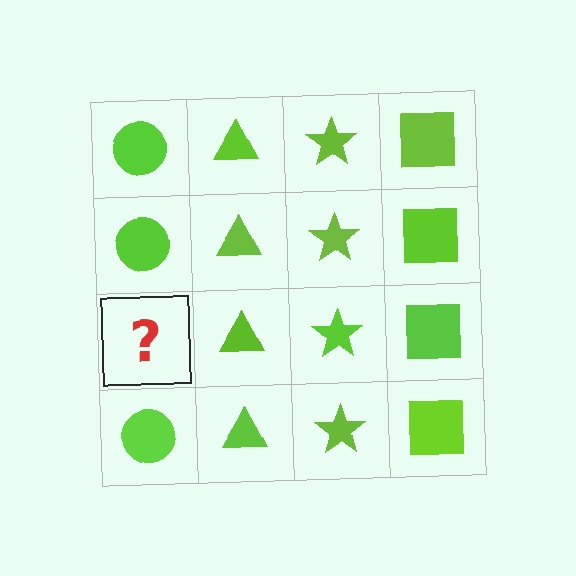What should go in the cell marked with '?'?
The missing cell should contain a lime circle.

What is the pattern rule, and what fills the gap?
The rule is that each column has a consistent shape. The gap should be filled with a lime circle.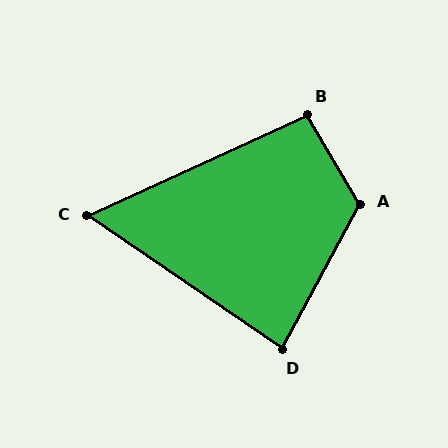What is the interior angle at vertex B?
Approximately 96 degrees (obtuse).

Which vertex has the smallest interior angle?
C, at approximately 59 degrees.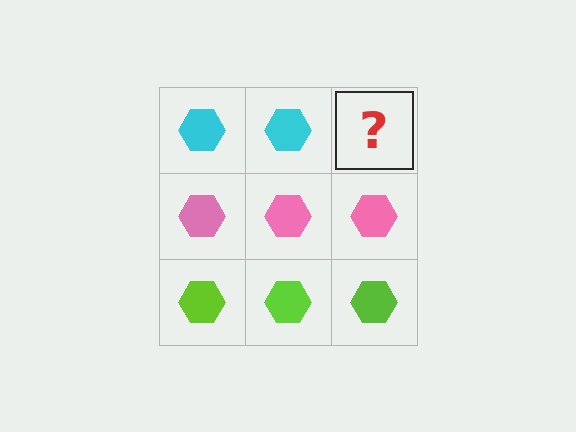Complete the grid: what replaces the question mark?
The question mark should be replaced with a cyan hexagon.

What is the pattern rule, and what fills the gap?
The rule is that each row has a consistent color. The gap should be filled with a cyan hexagon.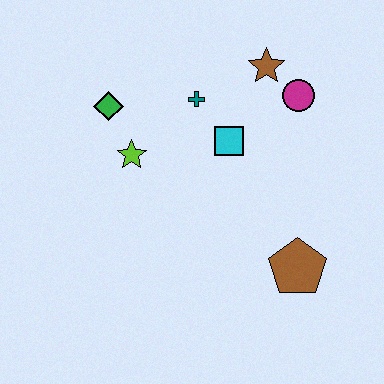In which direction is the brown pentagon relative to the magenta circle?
The brown pentagon is below the magenta circle.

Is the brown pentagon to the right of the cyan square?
Yes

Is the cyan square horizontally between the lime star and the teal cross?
No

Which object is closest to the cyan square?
The teal cross is closest to the cyan square.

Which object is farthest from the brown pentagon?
The green diamond is farthest from the brown pentagon.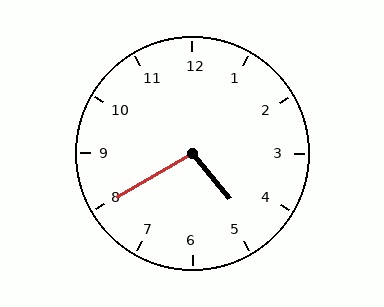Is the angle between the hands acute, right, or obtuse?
It is obtuse.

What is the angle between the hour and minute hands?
Approximately 100 degrees.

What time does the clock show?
4:40.